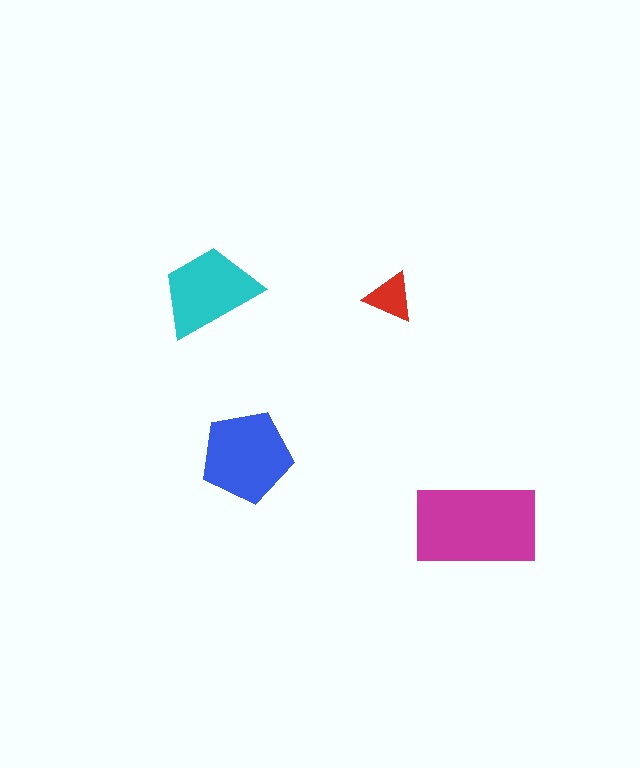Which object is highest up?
The cyan trapezoid is topmost.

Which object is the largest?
The magenta rectangle.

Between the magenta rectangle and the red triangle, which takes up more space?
The magenta rectangle.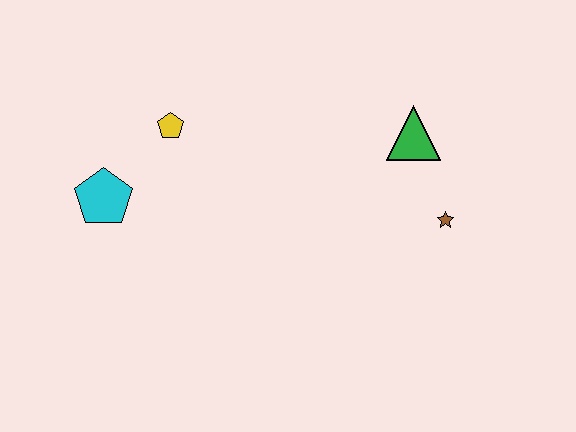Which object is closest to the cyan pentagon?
The yellow pentagon is closest to the cyan pentagon.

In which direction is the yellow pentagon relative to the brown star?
The yellow pentagon is to the left of the brown star.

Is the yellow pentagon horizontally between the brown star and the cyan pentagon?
Yes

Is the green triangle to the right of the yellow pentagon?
Yes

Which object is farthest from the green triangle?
The cyan pentagon is farthest from the green triangle.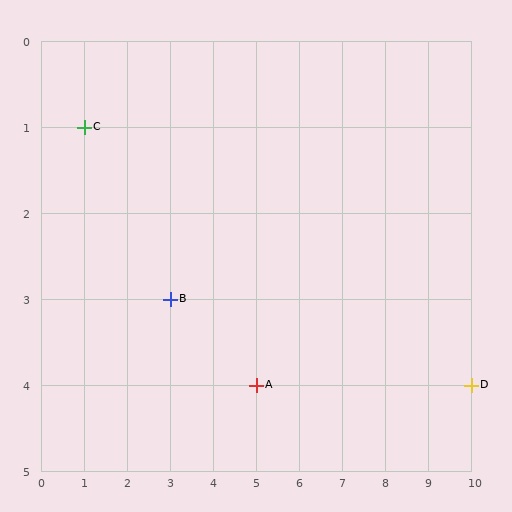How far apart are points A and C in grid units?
Points A and C are 4 columns and 3 rows apart (about 5.0 grid units diagonally).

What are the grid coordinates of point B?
Point B is at grid coordinates (3, 3).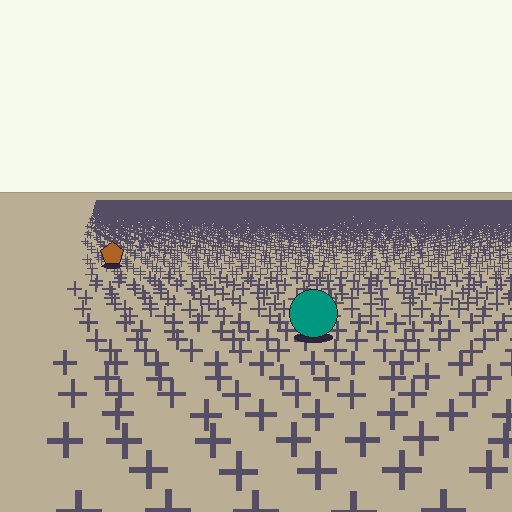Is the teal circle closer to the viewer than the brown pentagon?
Yes. The teal circle is closer — you can tell from the texture gradient: the ground texture is coarser near it.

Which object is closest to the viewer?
The teal circle is closest. The texture marks near it are larger and more spread out.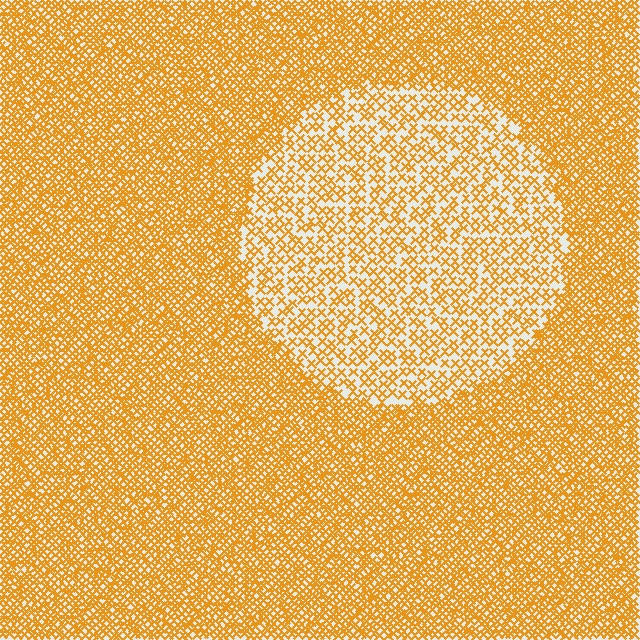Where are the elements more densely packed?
The elements are more densely packed outside the circle boundary.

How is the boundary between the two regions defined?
The boundary is defined by a change in element density (approximately 2.2x ratio). All elements are the same color, size, and shape.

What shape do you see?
I see a circle.